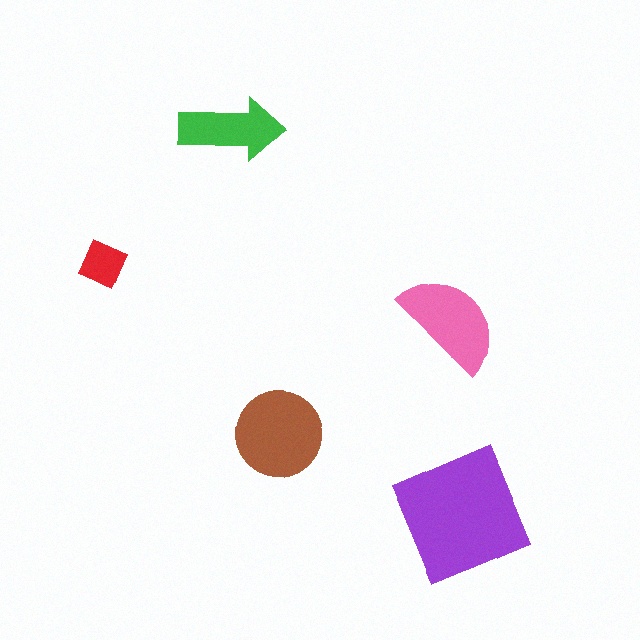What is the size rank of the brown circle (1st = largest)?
2nd.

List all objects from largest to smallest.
The purple square, the brown circle, the pink semicircle, the green arrow, the red diamond.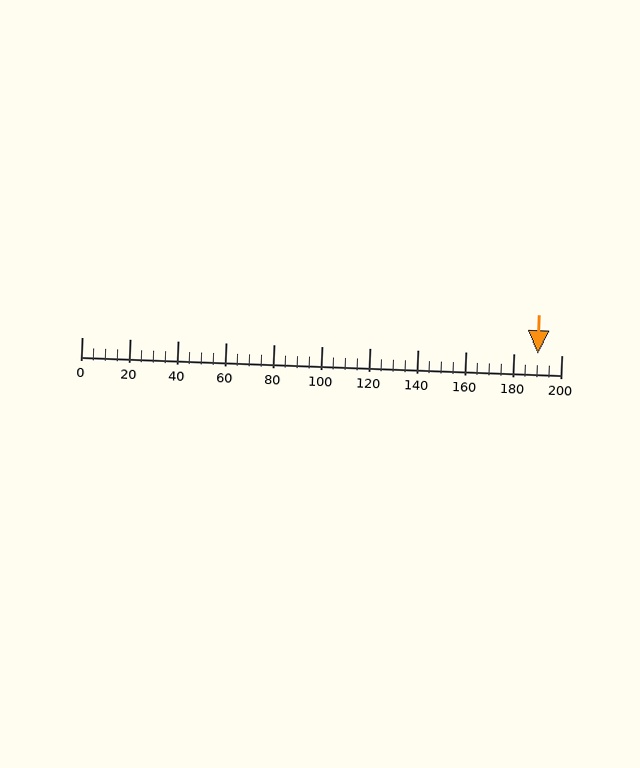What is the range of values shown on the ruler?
The ruler shows values from 0 to 200.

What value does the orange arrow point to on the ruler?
The orange arrow points to approximately 190.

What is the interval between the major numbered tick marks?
The major tick marks are spaced 20 units apart.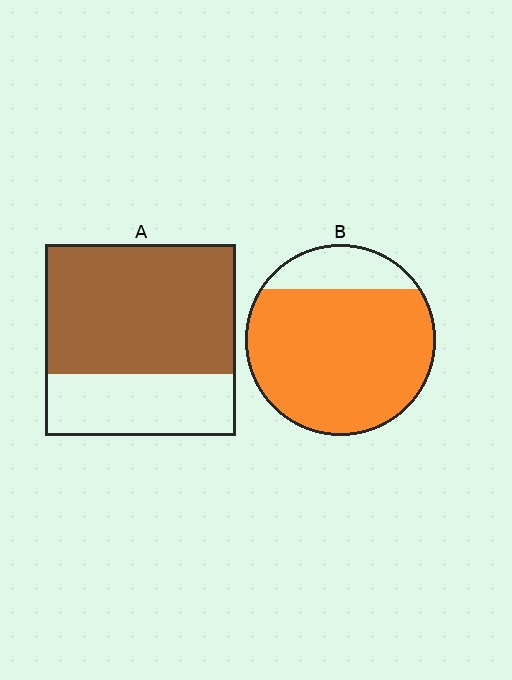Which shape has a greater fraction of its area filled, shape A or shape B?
Shape B.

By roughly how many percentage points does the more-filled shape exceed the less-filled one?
By roughly 15 percentage points (B over A).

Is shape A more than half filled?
Yes.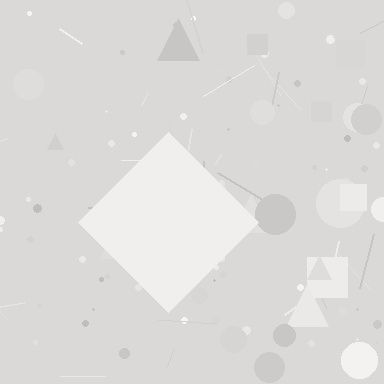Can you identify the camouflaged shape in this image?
The camouflaged shape is a diamond.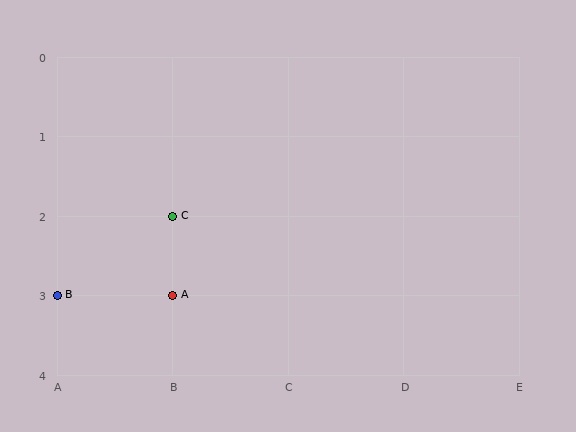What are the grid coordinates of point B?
Point B is at grid coordinates (A, 3).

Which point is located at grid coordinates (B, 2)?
Point C is at (B, 2).